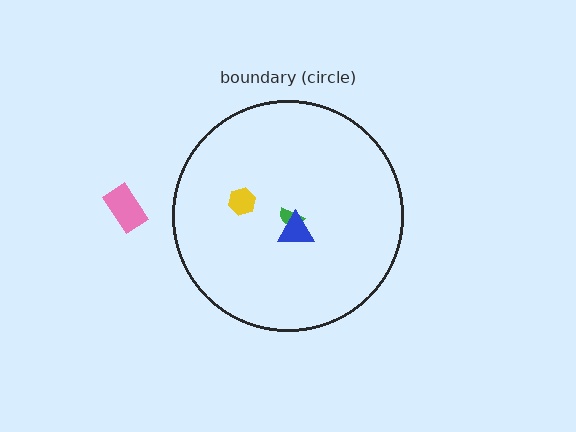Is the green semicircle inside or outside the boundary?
Inside.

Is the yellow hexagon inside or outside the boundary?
Inside.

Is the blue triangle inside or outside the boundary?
Inside.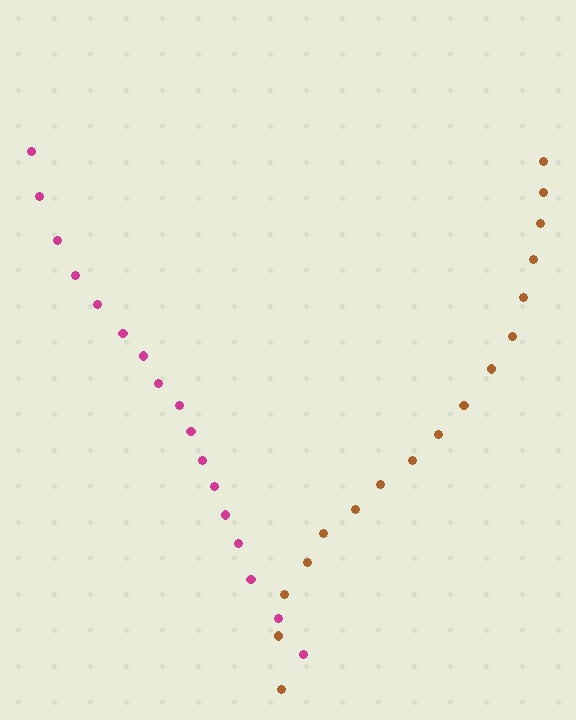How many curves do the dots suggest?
There are 2 distinct paths.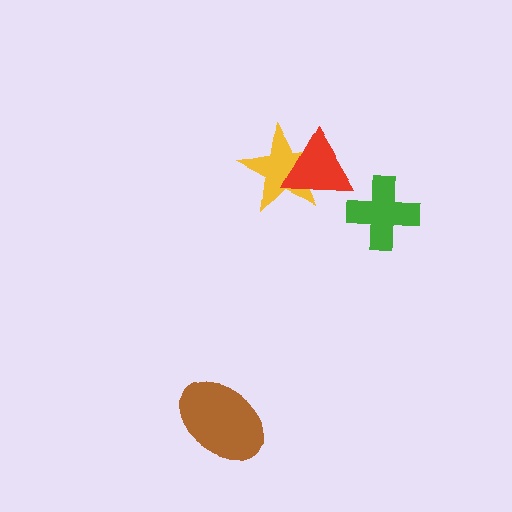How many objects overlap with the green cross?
0 objects overlap with the green cross.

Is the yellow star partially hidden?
Yes, it is partially covered by another shape.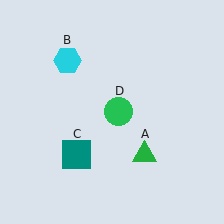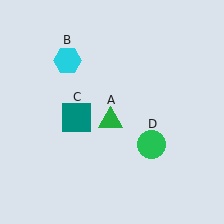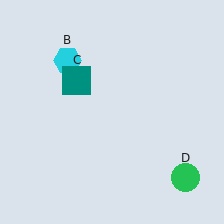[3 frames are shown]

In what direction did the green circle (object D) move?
The green circle (object D) moved down and to the right.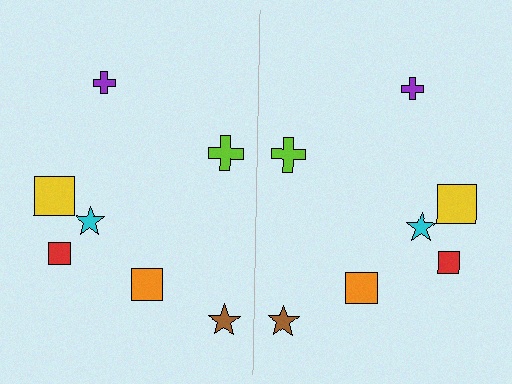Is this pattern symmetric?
Yes, this pattern has bilateral (reflection) symmetry.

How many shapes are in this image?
There are 14 shapes in this image.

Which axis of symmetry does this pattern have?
The pattern has a vertical axis of symmetry running through the center of the image.